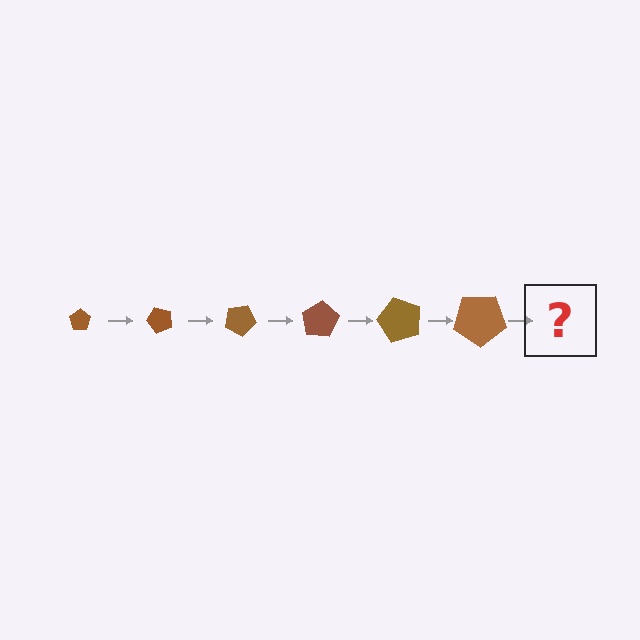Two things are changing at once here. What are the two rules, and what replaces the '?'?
The two rules are that the pentagon grows larger each step and it rotates 50 degrees each step. The '?' should be a pentagon, larger than the previous one and rotated 300 degrees from the start.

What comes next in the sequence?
The next element should be a pentagon, larger than the previous one and rotated 300 degrees from the start.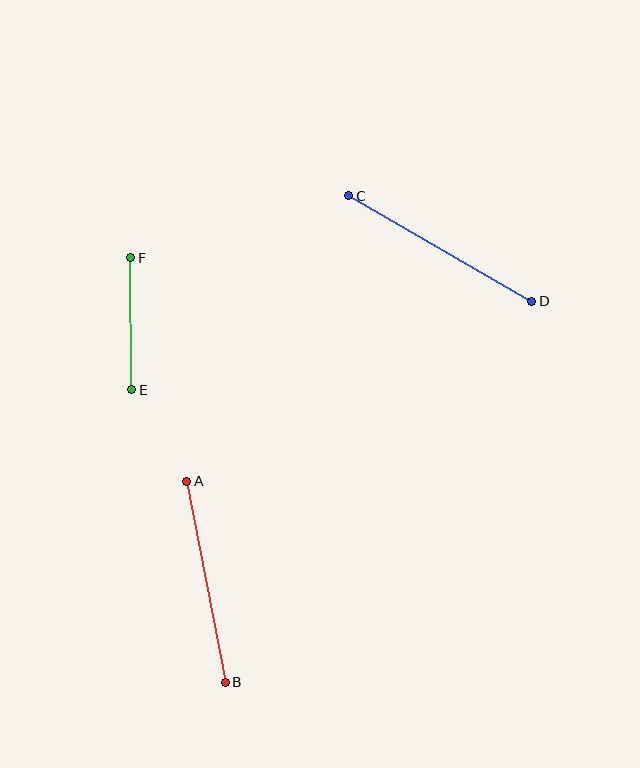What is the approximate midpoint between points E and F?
The midpoint is at approximately (131, 324) pixels.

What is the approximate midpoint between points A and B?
The midpoint is at approximately (206, 582) pixels.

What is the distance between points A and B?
The distance is approximately 205 pixels.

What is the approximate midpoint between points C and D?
The midpoint is at approximately (440, 249) pixels.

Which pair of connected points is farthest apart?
Points C and D are farthest apart.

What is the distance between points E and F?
The distance is approximately 132 pixels.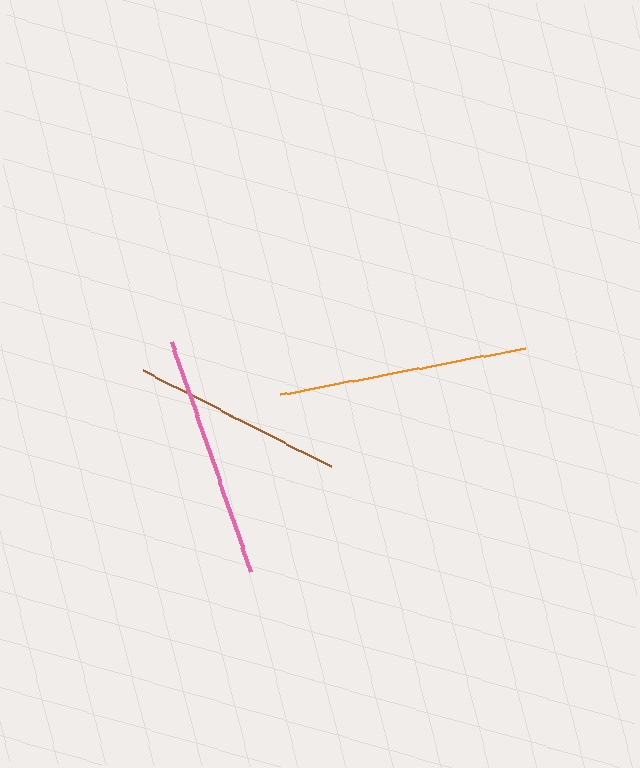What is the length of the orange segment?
The orange segment is approximately 248 pixels long.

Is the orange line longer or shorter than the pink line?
The orange line is longer than the pink line.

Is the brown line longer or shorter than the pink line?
The pink line is longer than the brown line.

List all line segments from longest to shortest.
From longest to shortest: orange, pink, brown.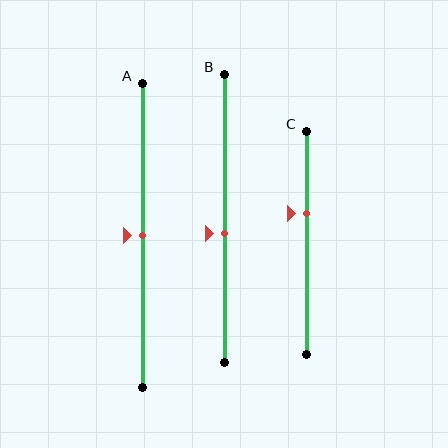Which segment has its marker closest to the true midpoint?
Segment A has its marker closest to the true midpoint.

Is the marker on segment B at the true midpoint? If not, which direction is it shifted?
No, the marker on segment B is shifted downward by about 5% of the segment length.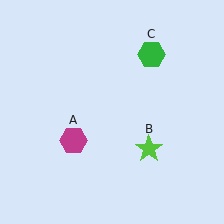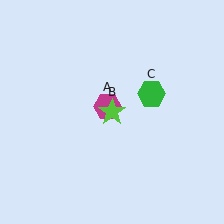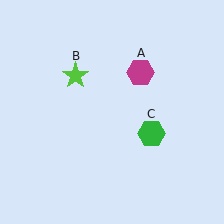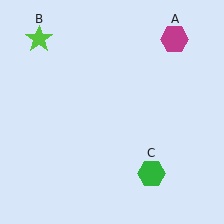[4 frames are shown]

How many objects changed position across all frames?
3 objects changed position: magenta hexagon (object A), lime star (object B), green hexagon (object C).